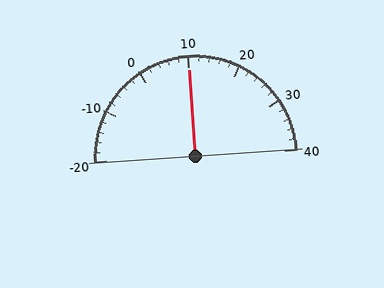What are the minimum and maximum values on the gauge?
The gauge ranges from -20 to 40.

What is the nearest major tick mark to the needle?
The nearest major tick mark is 10.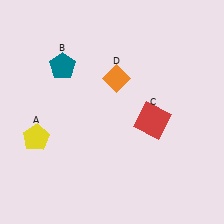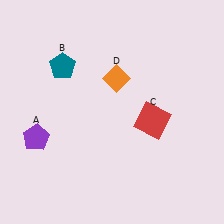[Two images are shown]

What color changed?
The pentagon (A) changed from yellow in Image 1 to purple in Image 2.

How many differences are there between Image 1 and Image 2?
There is 1 difference between the two images.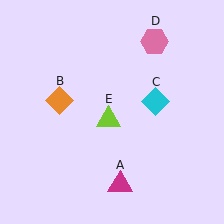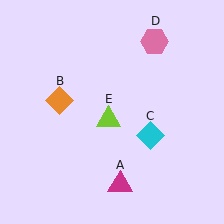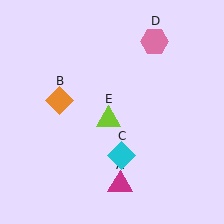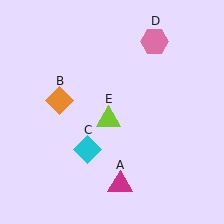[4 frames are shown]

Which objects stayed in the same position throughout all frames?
Magenta triangle (object A) and orange diamond (object B) and pink hexagon (object D) and lime triangle (object E) remained stationary.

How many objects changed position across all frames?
1 object changed position: cyan diamond (object C).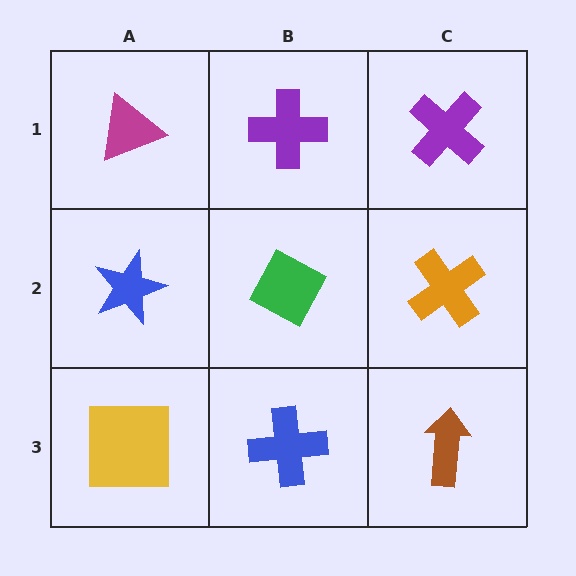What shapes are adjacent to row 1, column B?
A green diamond (row 2, column B), a magenta triangle (row 1, column A), a purple cross (row 1, column C).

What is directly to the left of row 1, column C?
A purple cross.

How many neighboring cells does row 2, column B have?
4.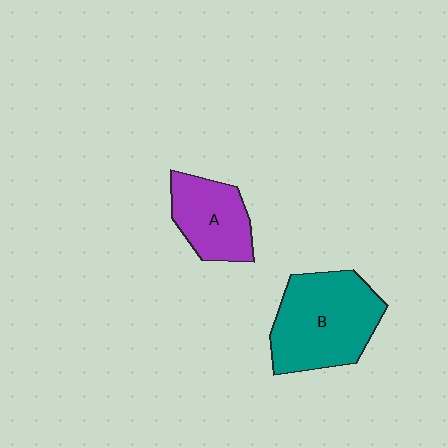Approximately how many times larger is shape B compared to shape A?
Approximately 1.6 times.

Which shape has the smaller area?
Shape A (purple).